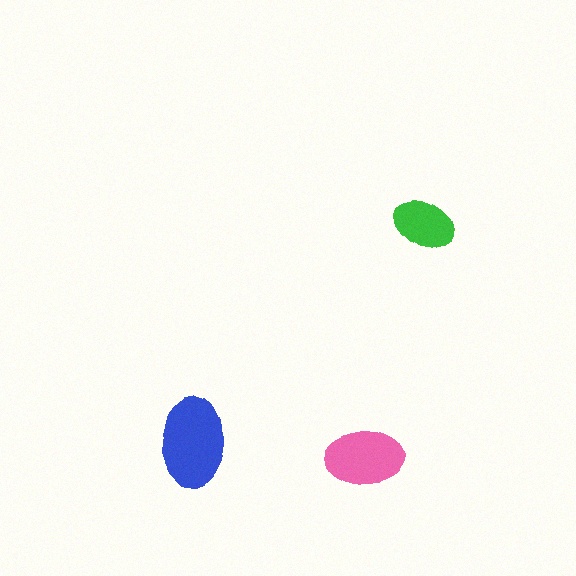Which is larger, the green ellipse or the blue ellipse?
The blue one.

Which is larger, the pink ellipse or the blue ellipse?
The blue one.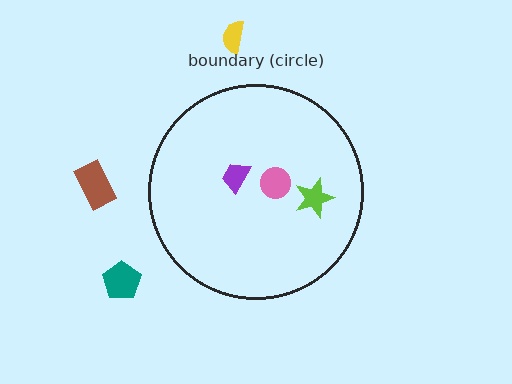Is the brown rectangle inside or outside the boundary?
Outside.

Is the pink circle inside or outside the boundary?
Inside.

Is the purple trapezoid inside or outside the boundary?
Inside.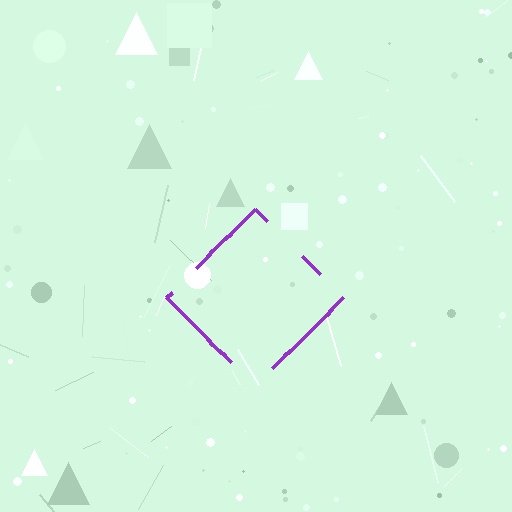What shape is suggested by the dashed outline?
The dashed outline suggests a diamond.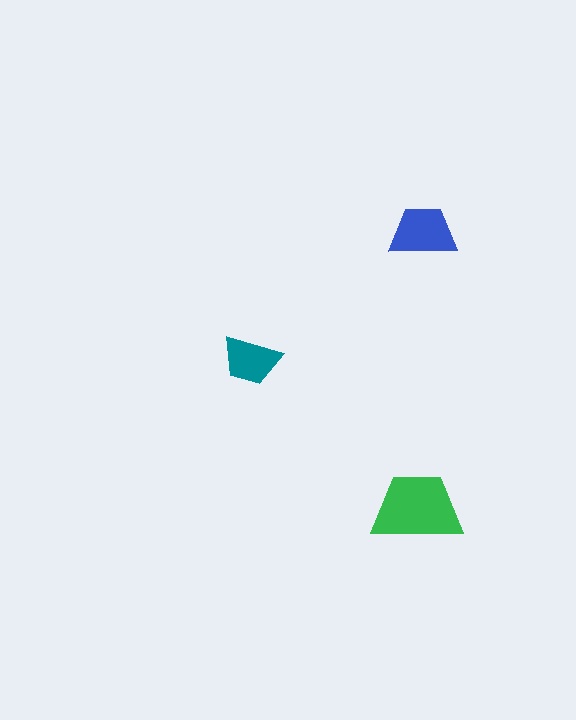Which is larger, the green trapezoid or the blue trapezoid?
The green one.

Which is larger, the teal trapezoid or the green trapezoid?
The green one.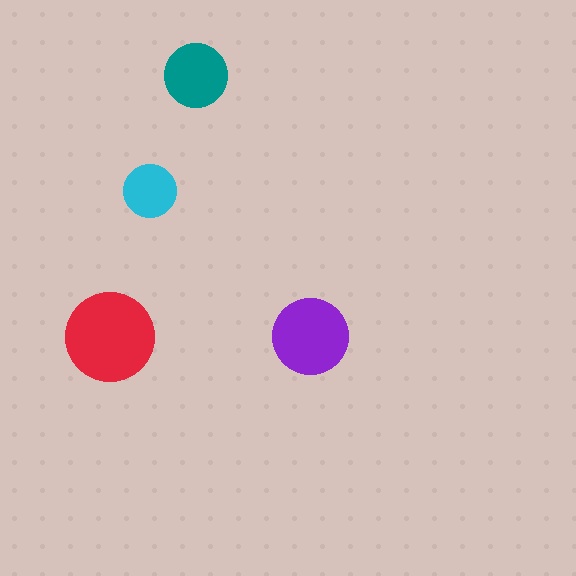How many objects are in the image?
There are 4 objects in the image.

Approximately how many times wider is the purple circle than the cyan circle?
About 1.5 times wider.